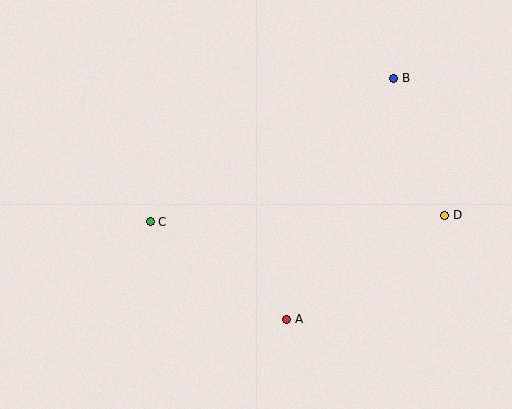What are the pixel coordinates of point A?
Point A is at (287, 319).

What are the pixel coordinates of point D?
Point D is at (445, 215).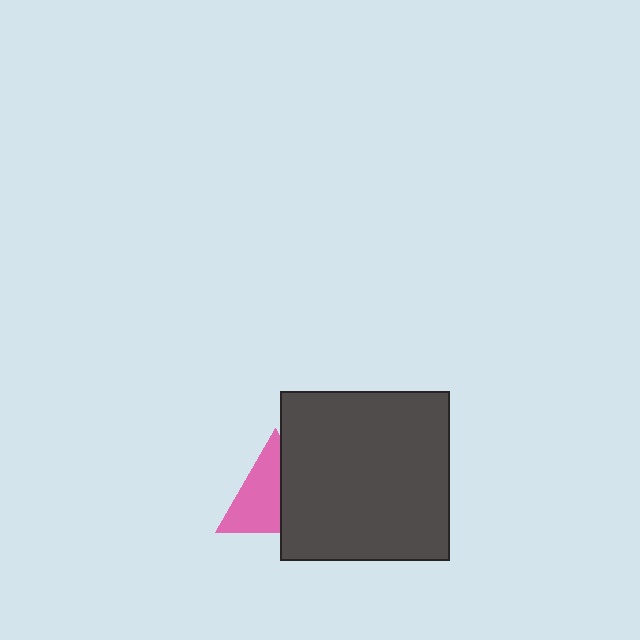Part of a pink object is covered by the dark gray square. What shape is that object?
It is a triangle.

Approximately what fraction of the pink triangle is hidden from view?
Roughly 43% of the pink triangle is hidden behind the dark gray square.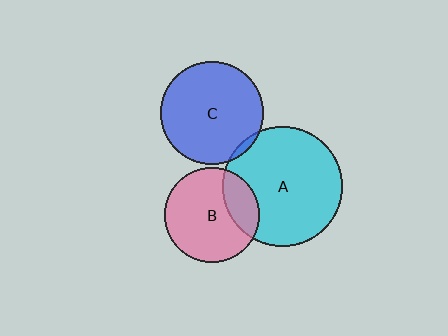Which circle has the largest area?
Circle A (cyan).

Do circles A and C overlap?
Yes.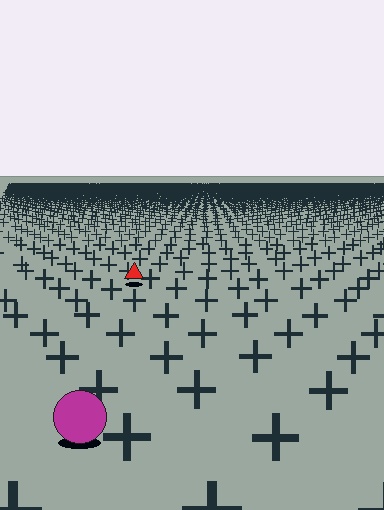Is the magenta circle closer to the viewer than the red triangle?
Yes. The magenta circle is closer — you can tell from the texture gradient: the ground texture is coarser near it.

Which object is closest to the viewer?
The magenta circle is closest. The texture marks near it are larger and more spread out.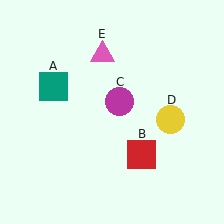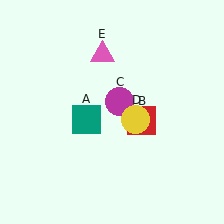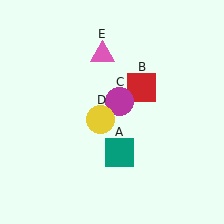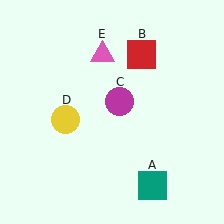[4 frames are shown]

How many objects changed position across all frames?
3 objects changed position: teal square (object A), red square (object B), yellow circle (object D).